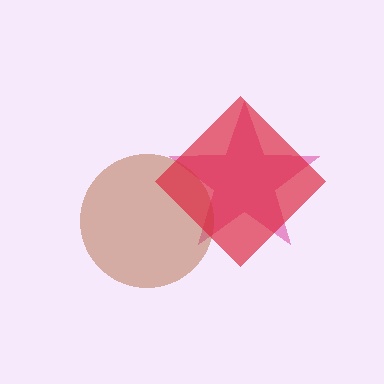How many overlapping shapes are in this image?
There are 3 overlapping shapes in the image.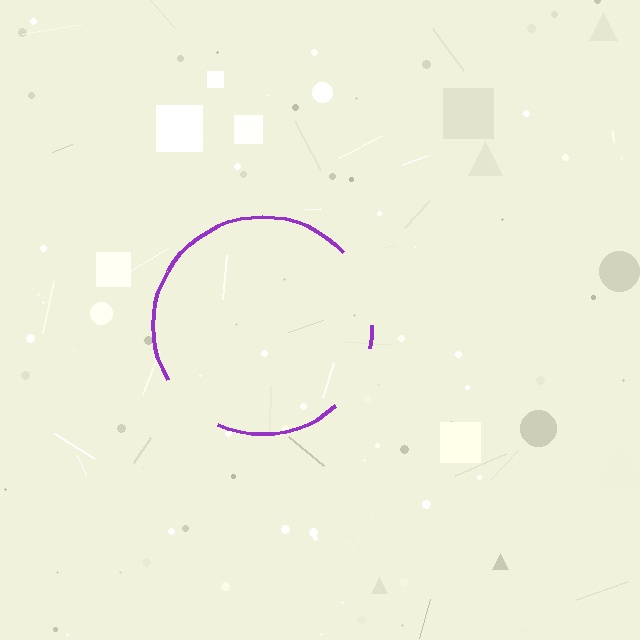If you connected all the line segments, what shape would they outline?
They would outline a circle.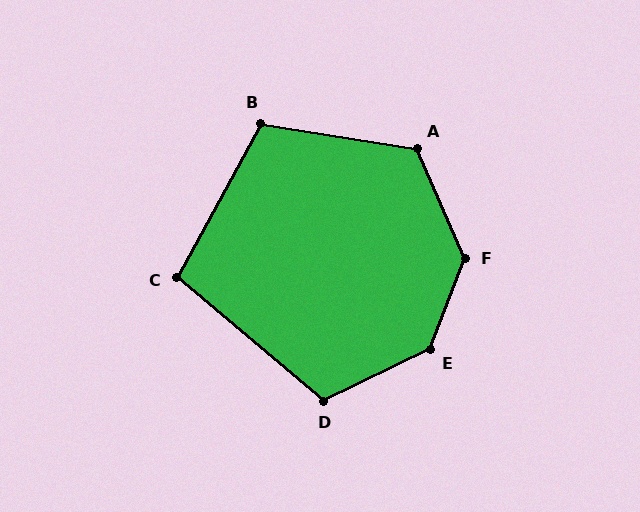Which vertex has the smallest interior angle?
C, at approximately 101 degrees.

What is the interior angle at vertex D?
Approximately 114 degrees (obtuse).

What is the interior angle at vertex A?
Approximately 123 degrees (obtuse).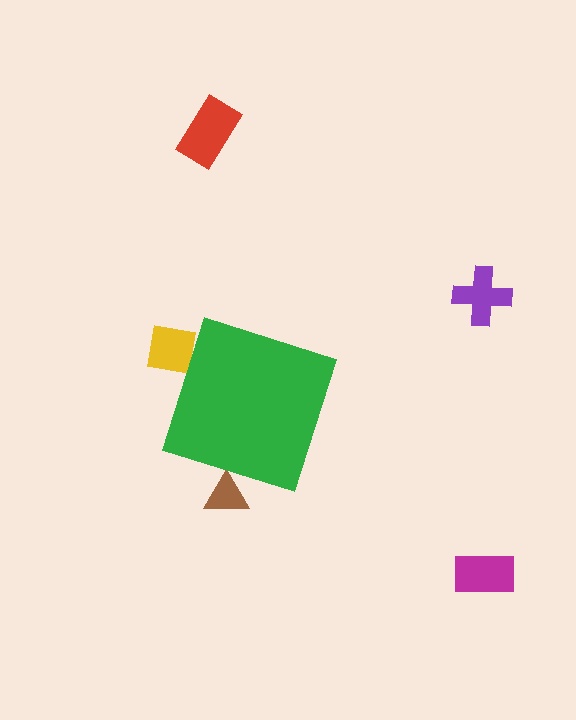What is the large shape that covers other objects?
A green diamond.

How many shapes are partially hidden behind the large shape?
2 shapes are partially hidden.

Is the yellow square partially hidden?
Yes, the yellow square is partially hidden behind the green diamond.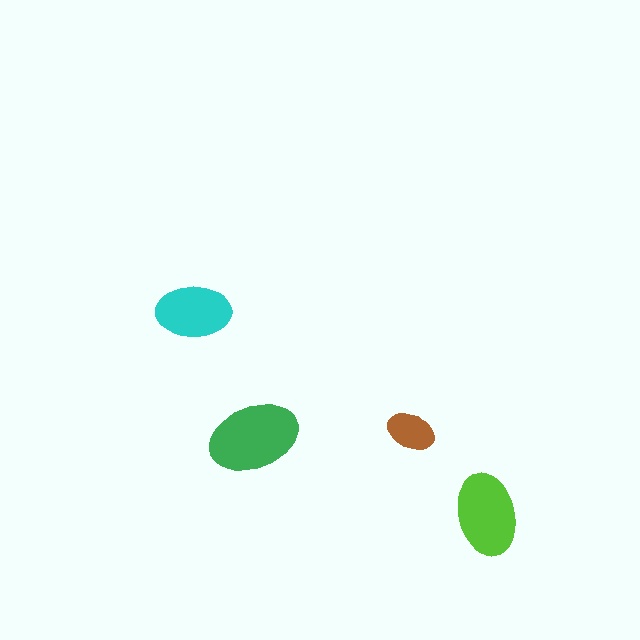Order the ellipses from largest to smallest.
the green one, the lime one, the cyan one, the brown one.